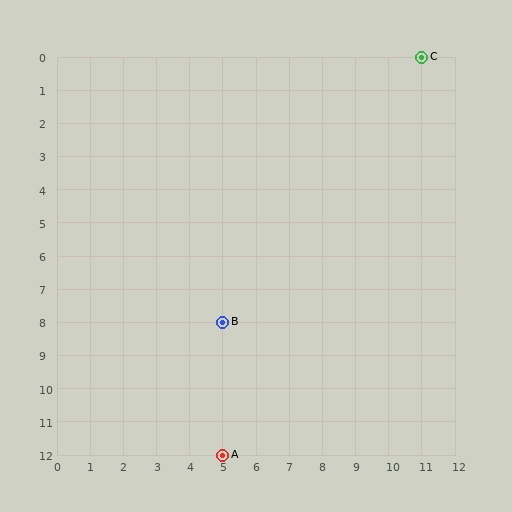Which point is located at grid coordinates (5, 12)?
Point A is at (5, 12).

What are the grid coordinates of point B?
Point B is at grid coordinates (5, 8).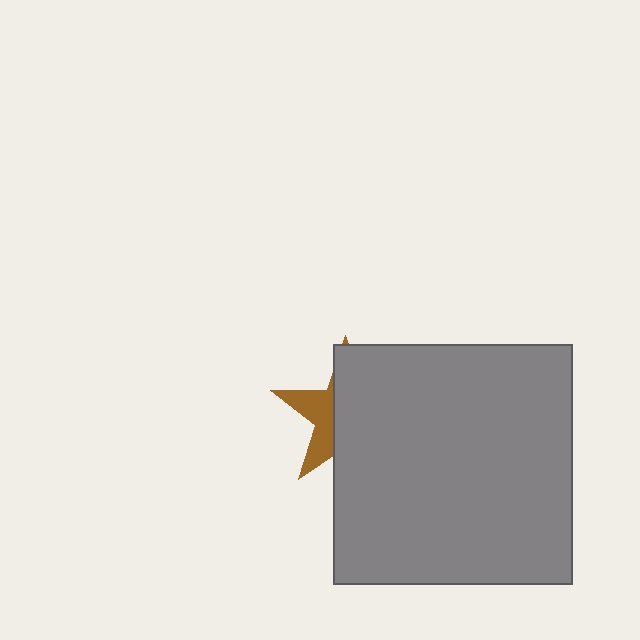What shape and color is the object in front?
The object in front is a gray square.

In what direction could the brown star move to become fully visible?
The brown star could move left. That would shift it out from behind the gray square entirely.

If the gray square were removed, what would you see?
You would see the complete brown star.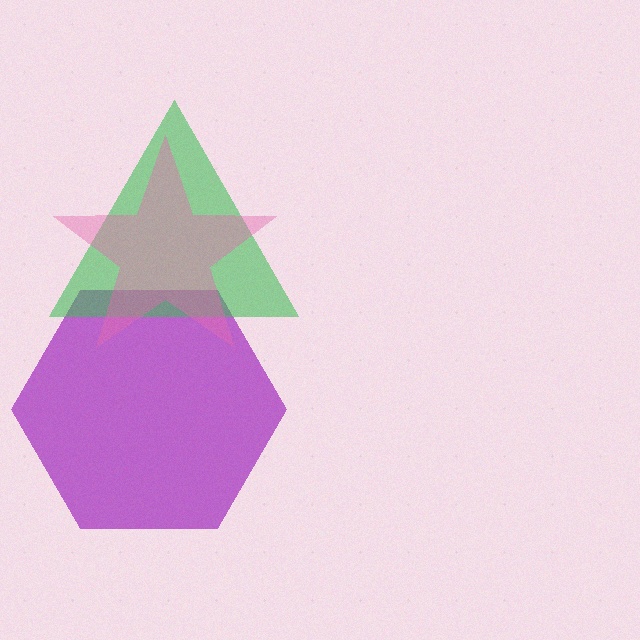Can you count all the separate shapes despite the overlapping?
Yes, there are 3 separate shapes.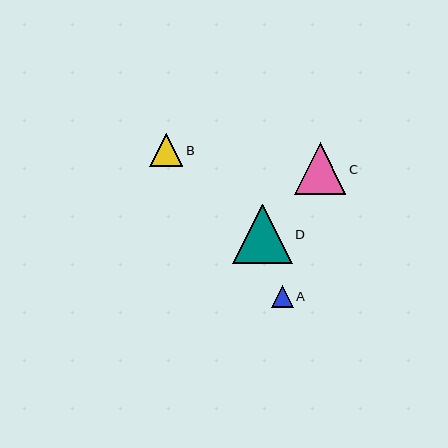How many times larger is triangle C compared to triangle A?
Triangle C is approximately 2.4 times the size of triangle A.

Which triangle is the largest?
Triangle D is the largest with a size of approximately 60 pixels.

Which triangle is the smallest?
Triangle A is the smallest with a size of approximately 22 pixels.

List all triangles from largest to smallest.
From largest to smallest: D, C, B, A.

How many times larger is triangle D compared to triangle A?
Triangle D is approximately 2.7 times the size of triangle A.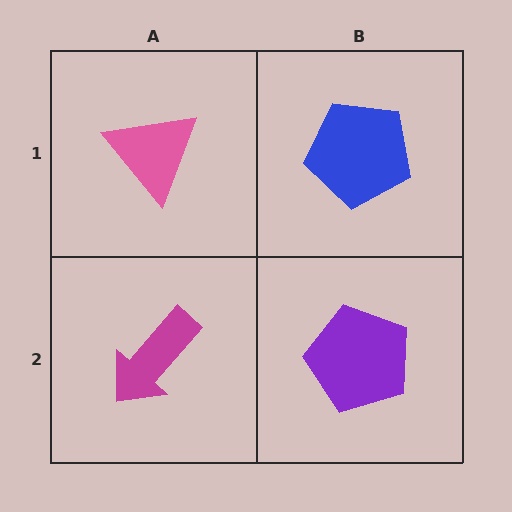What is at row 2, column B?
A purple pentagon.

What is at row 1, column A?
A pink triangle.